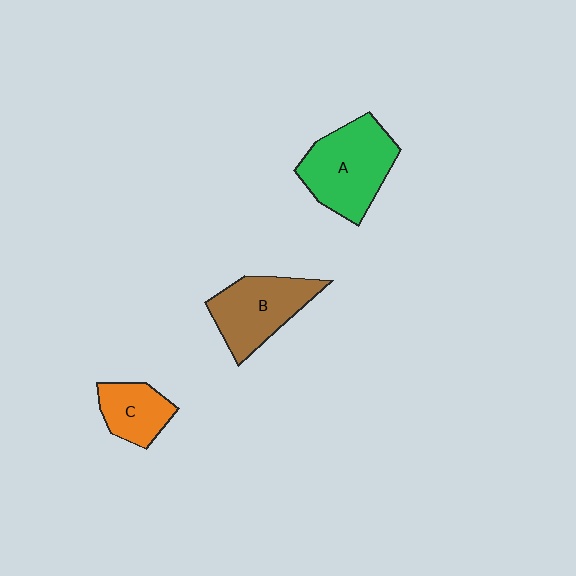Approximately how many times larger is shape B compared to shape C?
Approximately 1.6 times.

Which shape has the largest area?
Shape A (green).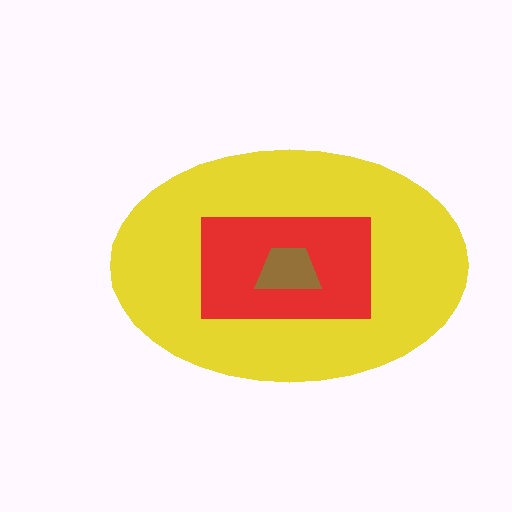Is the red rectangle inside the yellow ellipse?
Yes.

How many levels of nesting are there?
3.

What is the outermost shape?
The yellow ellipse.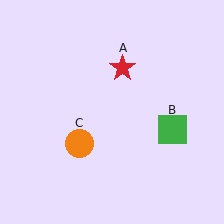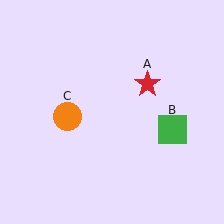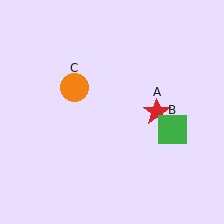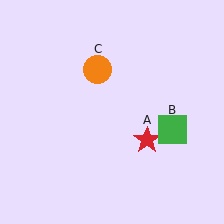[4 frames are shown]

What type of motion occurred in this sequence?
The red star (object A), orange circle (object C) rotated clockwise around the center of the scene.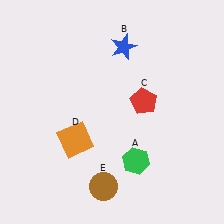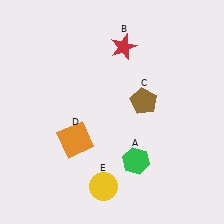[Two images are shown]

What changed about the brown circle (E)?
In Image 1, E is brown. In Image 2, it changed to yellow.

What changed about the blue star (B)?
In Image 1, B is blue. In Image 2, it changed to red.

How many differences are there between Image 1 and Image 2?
There are 3 differences between the two images.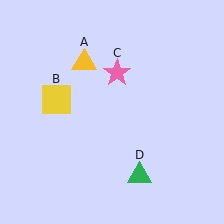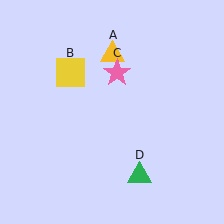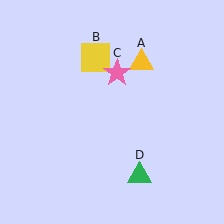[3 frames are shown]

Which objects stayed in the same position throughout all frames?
Pink star (object C) and green triangle (object D) remained stationary.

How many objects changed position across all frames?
2 objects changed position: yellow triangle (object A), yellow square (object B).